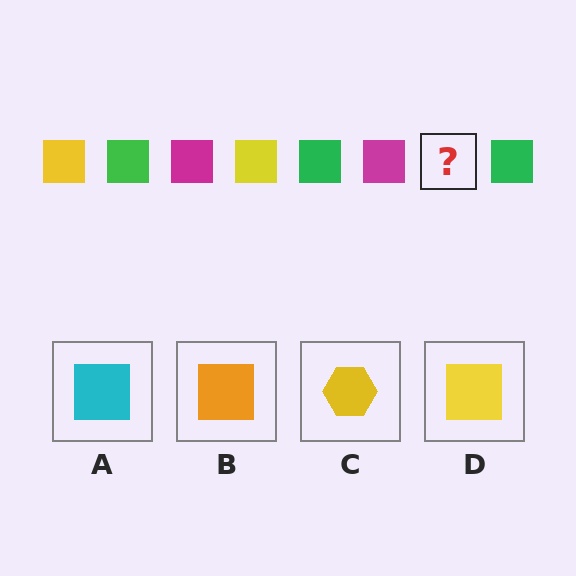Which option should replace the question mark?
Option D.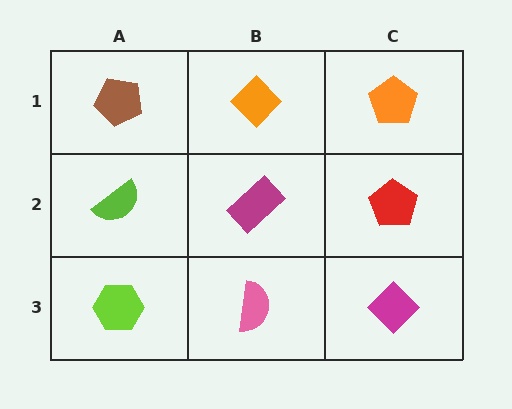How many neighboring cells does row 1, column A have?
2.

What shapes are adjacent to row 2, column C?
An orange pentagon (row 1, column C), a magenta diamond (row 3, column C), a magenta rectangle (row 2, column B).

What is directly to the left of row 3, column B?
A lime hexagon.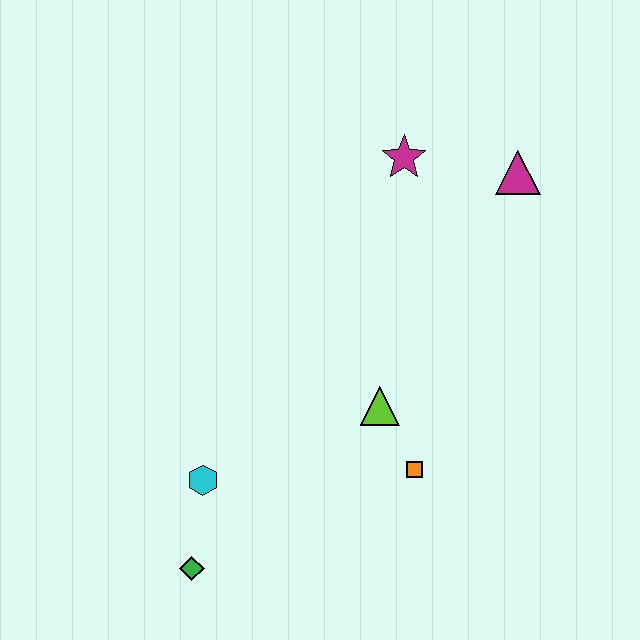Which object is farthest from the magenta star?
The green diamond is farthest from the magenta star.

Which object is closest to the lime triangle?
The orange square is closest to the lime triangle.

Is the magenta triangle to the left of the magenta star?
No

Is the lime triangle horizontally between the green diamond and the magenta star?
Yes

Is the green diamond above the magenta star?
No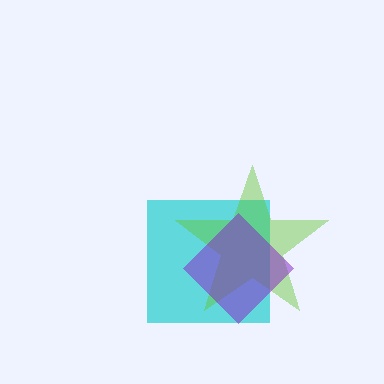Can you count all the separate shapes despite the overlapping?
Yes, there are 3 separate shapes.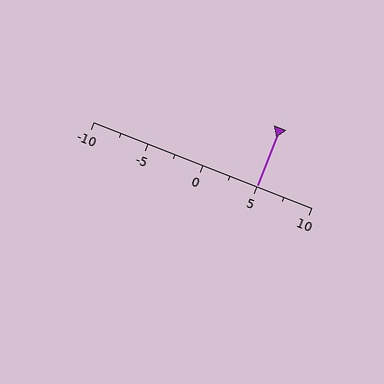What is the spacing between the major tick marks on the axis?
The major ticks are spaced 5 apart.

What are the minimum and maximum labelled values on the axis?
The axis runs from -10 to 10.